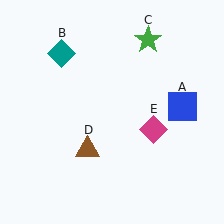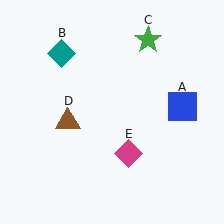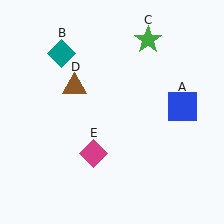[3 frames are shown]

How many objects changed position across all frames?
2 objects changed position: brown triangle (object D), magenta diamond (object E).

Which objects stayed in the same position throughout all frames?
Blue square (object A) and teal diamond (object B) and green star (object C) remained stationary.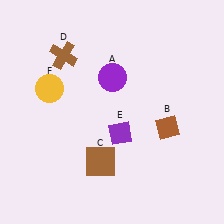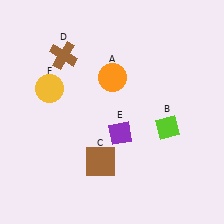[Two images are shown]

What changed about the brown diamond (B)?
In Image 1, B is brown. In Image 2, it changed to lime.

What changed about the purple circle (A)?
In Image 1, A is purple. In Image 2, it changed to orange.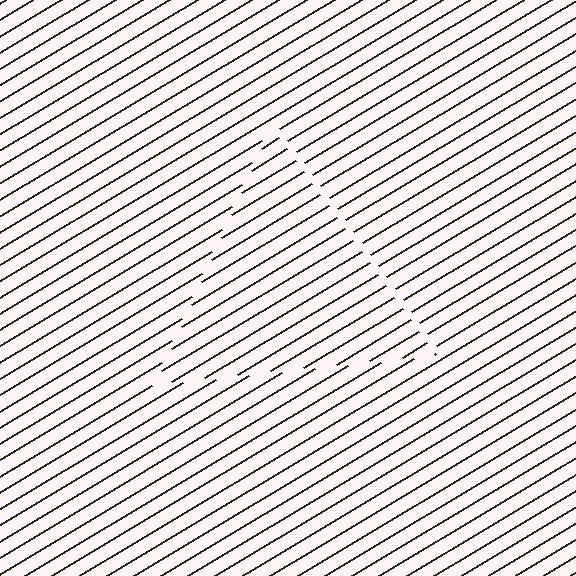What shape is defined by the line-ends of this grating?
An illusory triangle. The interior of the shape contains the same grating, shifted by half a period — the contour is defined by the phase discontinuity where line-ends from the inner and outer gratings abut.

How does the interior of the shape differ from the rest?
The interior of the shape contains the same grating, shifted by half a period — the contour is defined by the phase discontinuity where line-ends from the inner and outer gratings abut.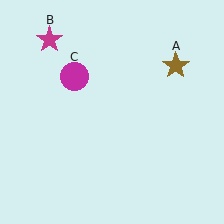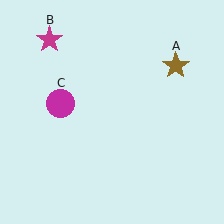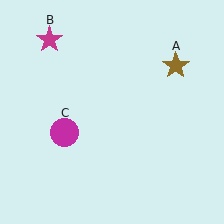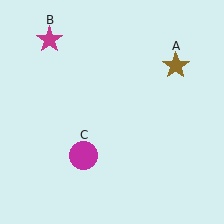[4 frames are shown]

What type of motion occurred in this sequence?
The magenta circle (object C) rotated counterclockwise around the center of the scene.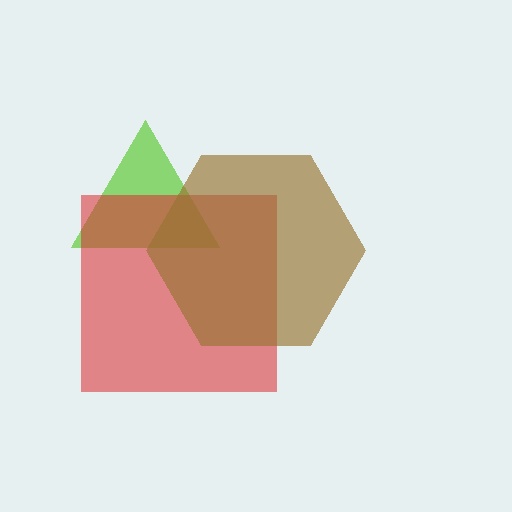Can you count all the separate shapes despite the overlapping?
Yes, there are 3 separate shapes.